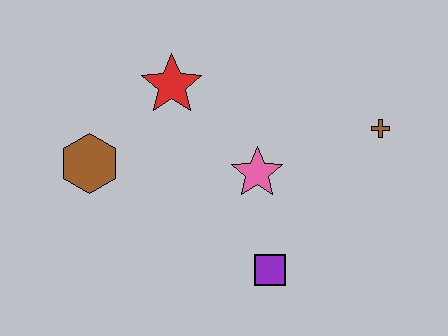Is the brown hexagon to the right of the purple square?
No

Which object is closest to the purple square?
The pink star is closest to the purple square.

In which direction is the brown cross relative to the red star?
The brown cross is to the right of the red star.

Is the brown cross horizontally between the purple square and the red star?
No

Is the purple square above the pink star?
No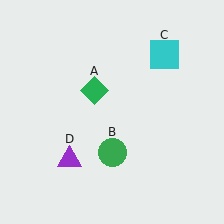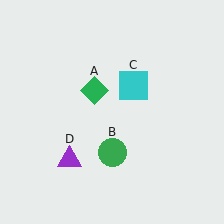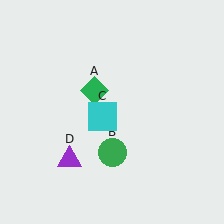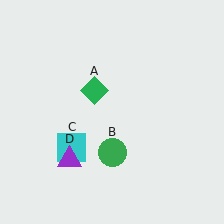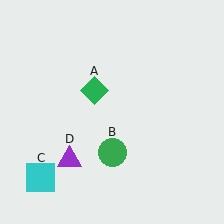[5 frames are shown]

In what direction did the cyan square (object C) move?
The cyan square (object C) moved down and to the left.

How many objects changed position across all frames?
1 object changed position: cyan square (object C).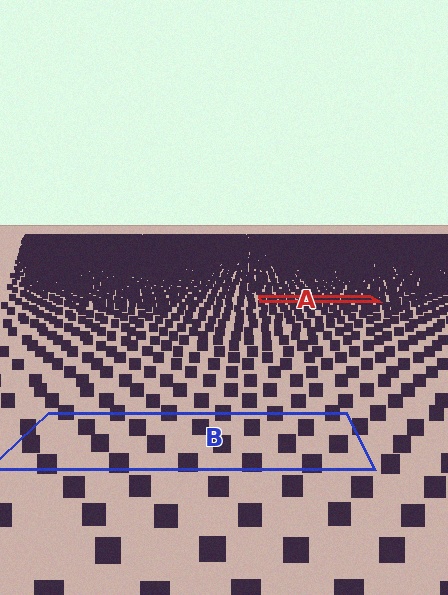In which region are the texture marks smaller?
The texture marks are smaller in region A, because it is farther away.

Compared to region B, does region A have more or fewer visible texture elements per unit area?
Region A has more texture elements per unit area — they are packed more densely because it is farther away.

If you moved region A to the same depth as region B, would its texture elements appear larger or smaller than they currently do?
They would appear larger. At a closer depth, the same texture elements are projected at a bigger on-screen size.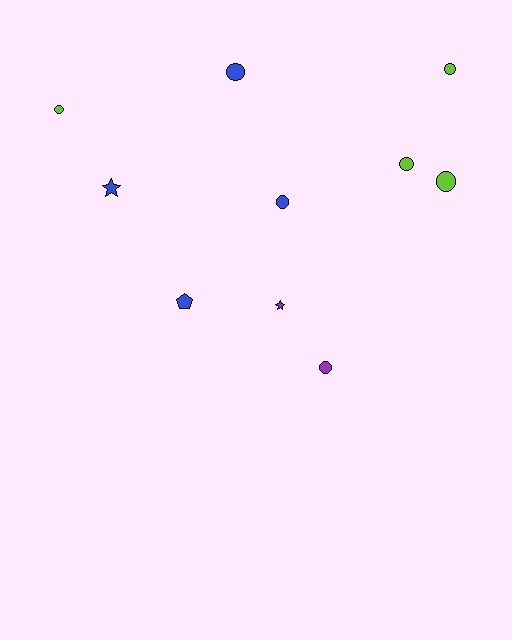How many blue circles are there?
There are 2 blue circles.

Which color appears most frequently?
Blue, with 4 objects.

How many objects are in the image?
There are 10 objects.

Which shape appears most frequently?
Circle, with 7 objects.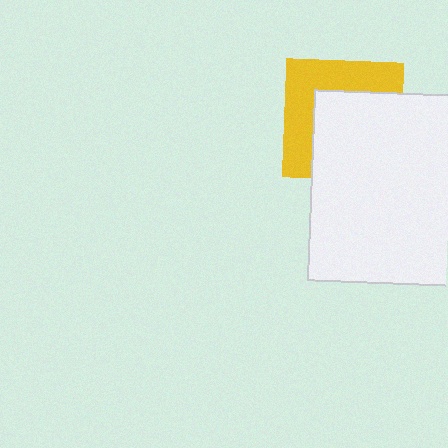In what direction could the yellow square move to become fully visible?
The yellow square could move toward the upper-left. That would shift it out from behind the white rectangle entirely.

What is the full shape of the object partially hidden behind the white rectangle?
The partially hidden object is a yellow square.